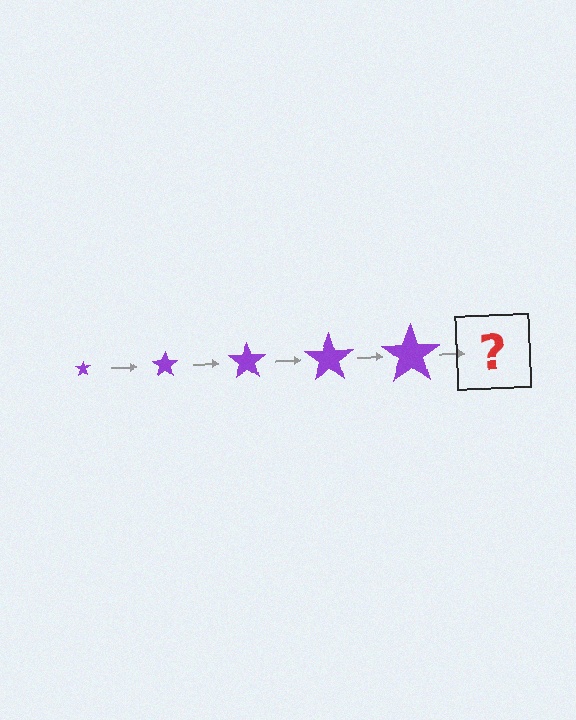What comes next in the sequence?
The next element should be a purple star, larger than the previous one.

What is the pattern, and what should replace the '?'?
The pattern is that the star gets progressively larger each step. The '?' should be a purple star, larger than the previous one.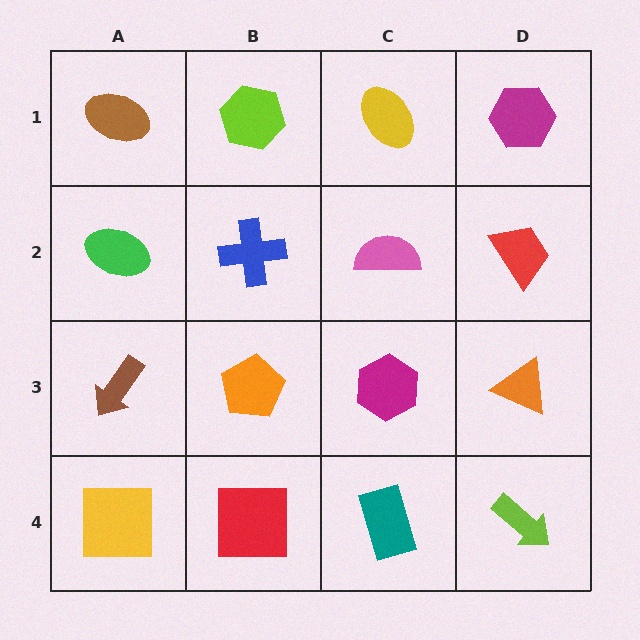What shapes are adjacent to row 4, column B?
An orange pentagon (row 3, column B), a yellow square (row 4, column A), a teal rectangle (row 4, column C).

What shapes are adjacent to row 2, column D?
A magenta hexagon (row 1, column D), an orange triangle (row 3, column D), a pink semicircle (row 2, column C).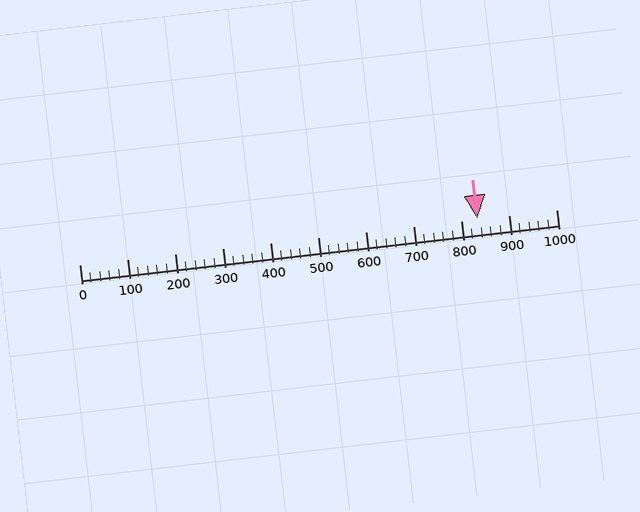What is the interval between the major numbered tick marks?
The major tick marks are spaced 100 units apart.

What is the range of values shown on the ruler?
The ruler shows values from 0 to 1000.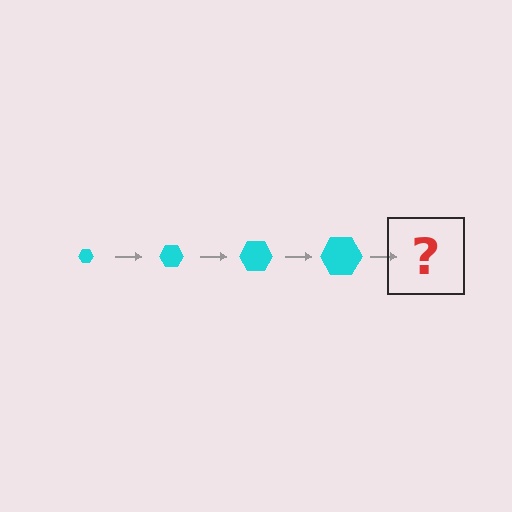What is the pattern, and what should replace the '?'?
The pattern is that the hexagon gets progressively larger each step. The '?' should be a cyan hexagon, larger than the previous one.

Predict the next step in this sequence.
The next step is a cyan hexagon, larger than the previous one.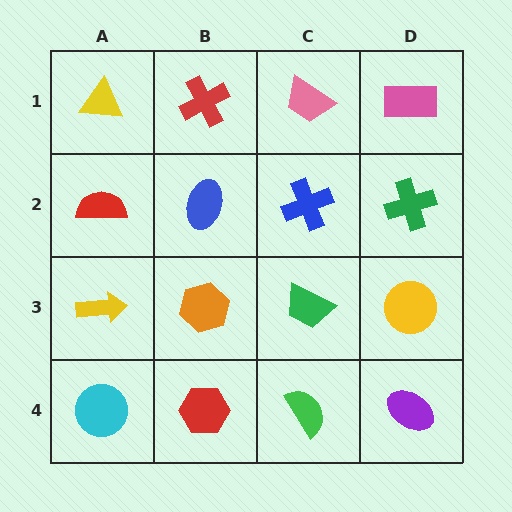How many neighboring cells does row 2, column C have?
4.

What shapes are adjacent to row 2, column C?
A pink trapezoid (row 1, column C), a green trapezoid (row 3, column C), a blue ellipse (row 2, column B), a green cross (row 2, column D).